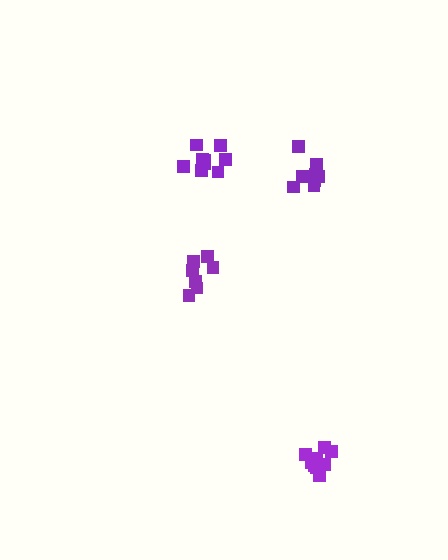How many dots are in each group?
Group 1: 7 dots, Group 2: 9 dots, Group 3: 9 dots, Group 4: 12 dots (37 total).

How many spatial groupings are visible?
There are 4 spatial groupings.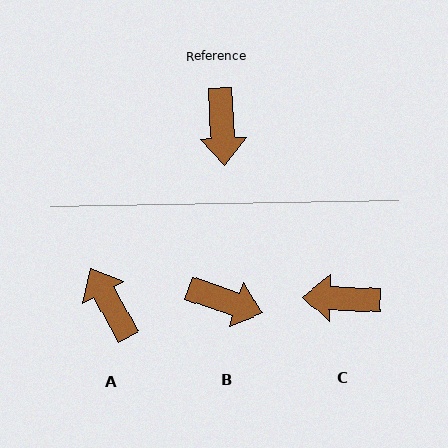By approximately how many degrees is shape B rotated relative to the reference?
Approximately 67 degrees counter-clockwise.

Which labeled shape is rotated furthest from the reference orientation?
A, about 154 degrees away.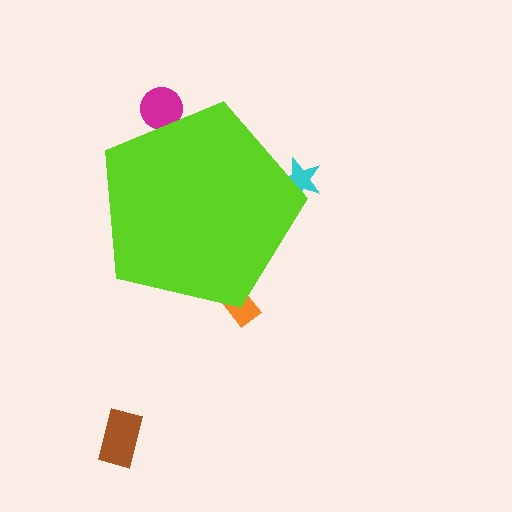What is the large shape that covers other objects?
A lime pentagon.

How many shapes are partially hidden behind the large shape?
3 shapes are partially hidden.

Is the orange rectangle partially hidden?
Yes, the orange rectangle is partially hidden behind the lime pentagon.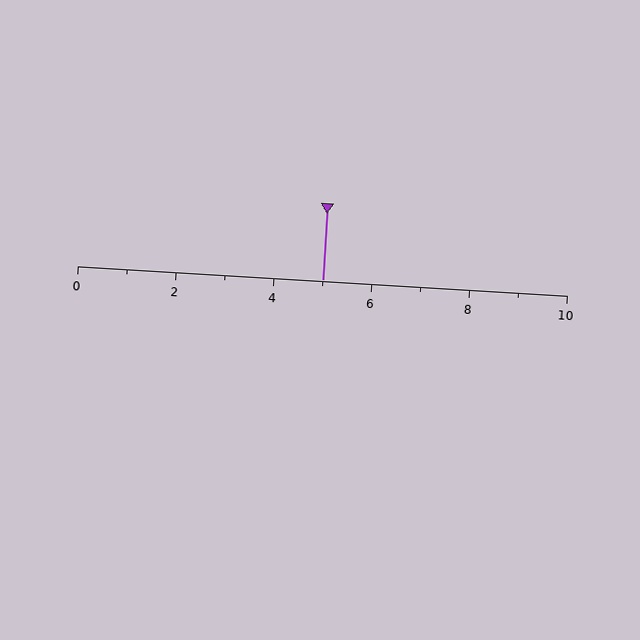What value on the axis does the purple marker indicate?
The marker indicates approximately 5.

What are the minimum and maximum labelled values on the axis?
The axis runs from 0 to 10.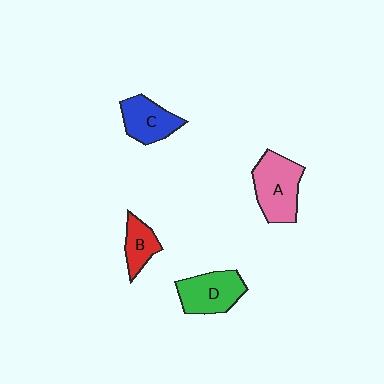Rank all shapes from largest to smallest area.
From largest to smallest: A (pink), D (green), C (blue), B (red).